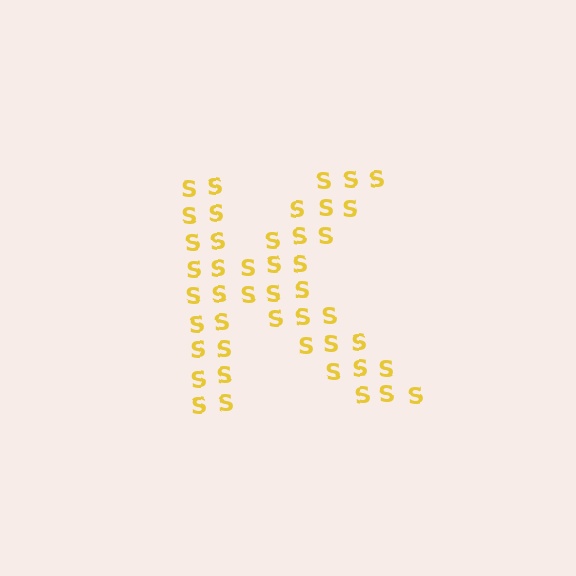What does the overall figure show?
The overall figure shows the letter K.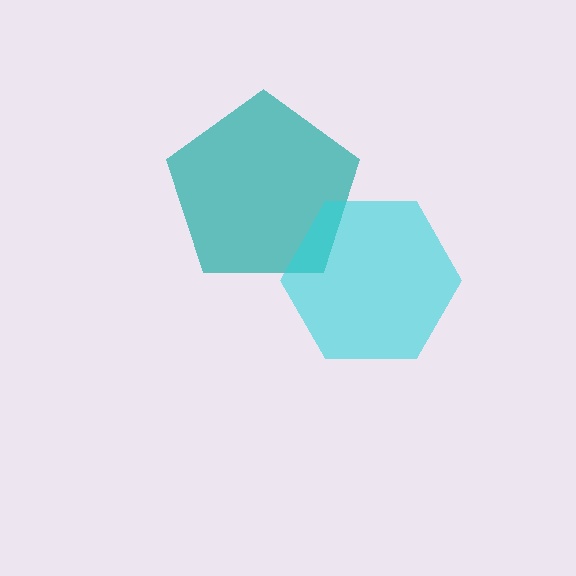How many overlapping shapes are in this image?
There are 2 overlapping shapes in the image.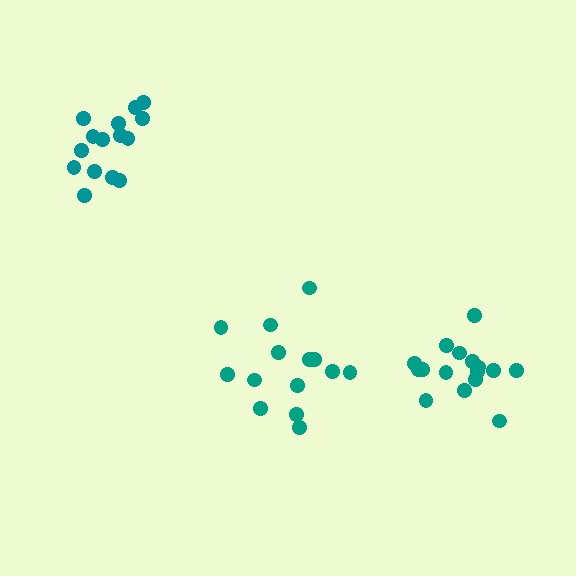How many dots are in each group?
Group 1: 14 dots, Group 2: 16 dots, Group 3: 15 dots (45 total).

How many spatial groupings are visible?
There are 3 spatial groupings.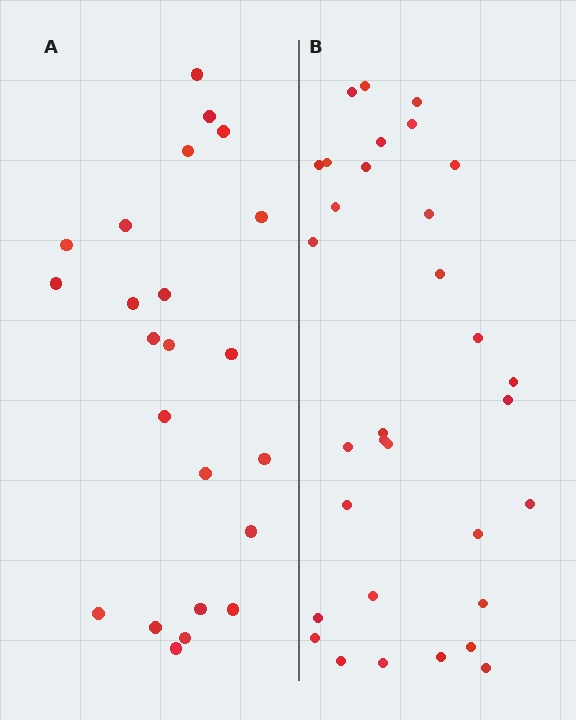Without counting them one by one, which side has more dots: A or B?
Region B (the right region) has more dots.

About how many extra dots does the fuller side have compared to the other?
Region B has roughly 8 or so more dots than region A.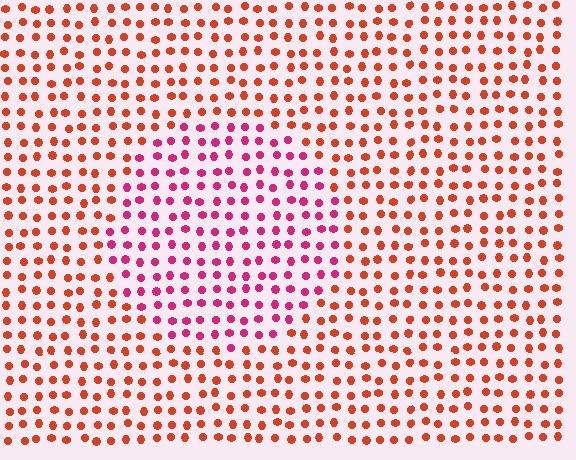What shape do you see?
I see a circle.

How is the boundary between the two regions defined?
The boundary is defined purely by a slight shift in hue (about 39 degrees). Spacing, size, and orientation are identical on both sides.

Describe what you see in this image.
The image is filled with small red elements in a uniform arrangement. A circle-shaped region is visible where the elements are tinted to a slightly different hue, forming a subtle color boundary.